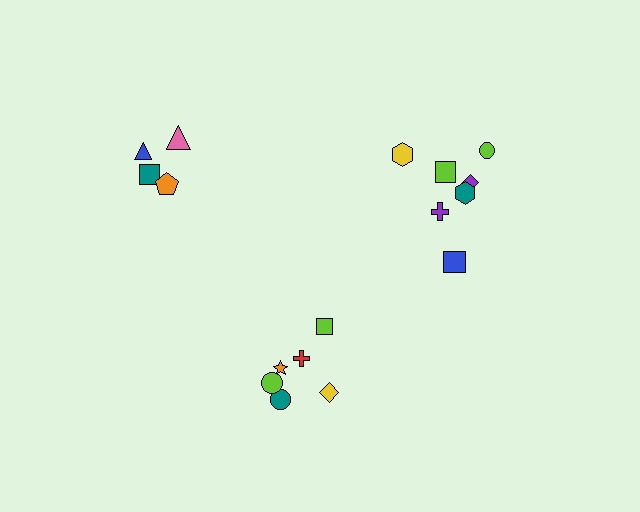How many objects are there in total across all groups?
There are 17 objects.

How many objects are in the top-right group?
There are 7 objects.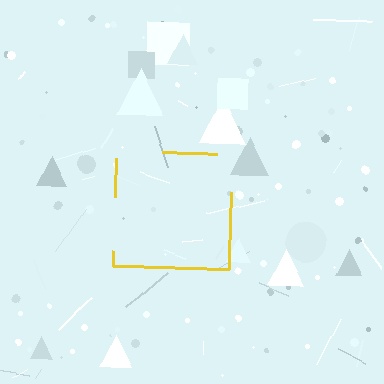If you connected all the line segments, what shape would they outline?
They would outline a square.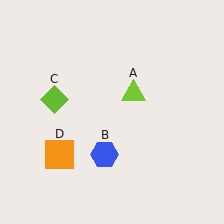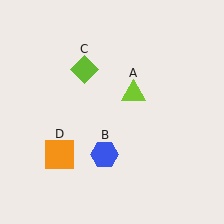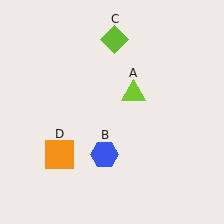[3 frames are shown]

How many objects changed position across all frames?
1 object changed position: lime diamond (object C).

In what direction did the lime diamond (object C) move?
The lime diamond (object C) moved up and to the right.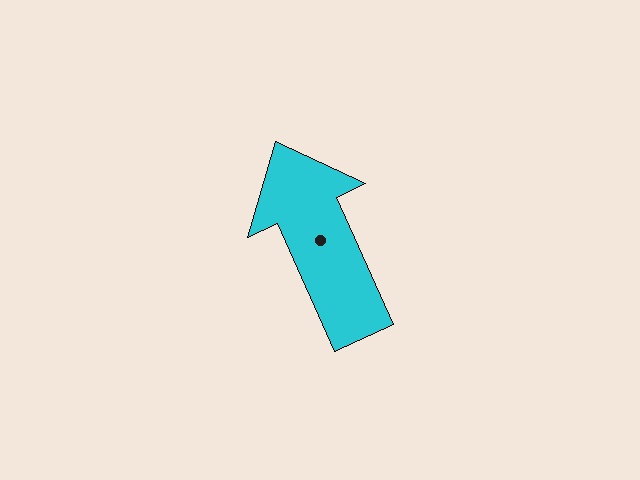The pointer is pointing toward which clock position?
Roughly 11 o'clock.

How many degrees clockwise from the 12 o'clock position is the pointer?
Approximately 336 degrees.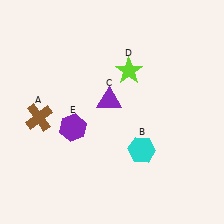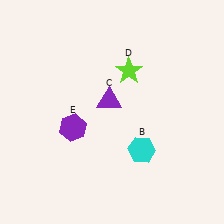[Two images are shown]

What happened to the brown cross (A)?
The brown cross (A) was removed in Image 2. It was in the bottom-left area of Image 1.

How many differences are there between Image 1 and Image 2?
There is 1 difference between the two images.